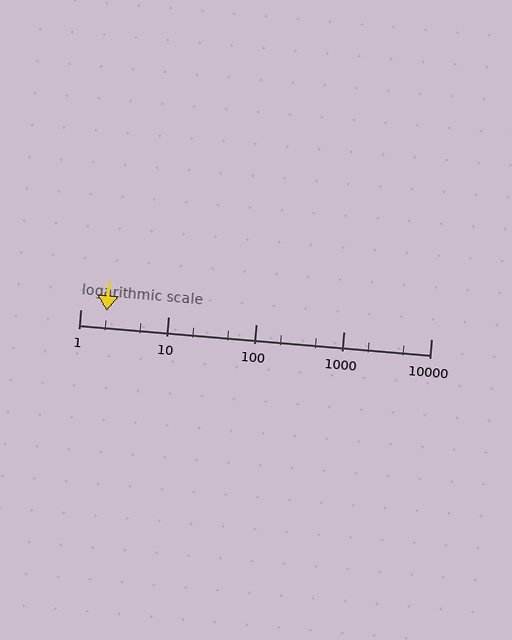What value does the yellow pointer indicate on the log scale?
The pointer indicates approximately 2.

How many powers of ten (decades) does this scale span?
The scale spans 4 decades, from 1 to 10000.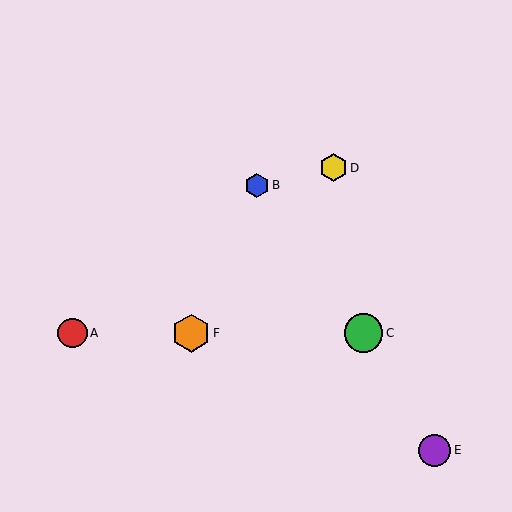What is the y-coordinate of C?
Object C is at y≈333.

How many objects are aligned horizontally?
3 objects (A, C, F) are aligned horizontally.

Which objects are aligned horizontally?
Objects A, C, F are aligned horizontally.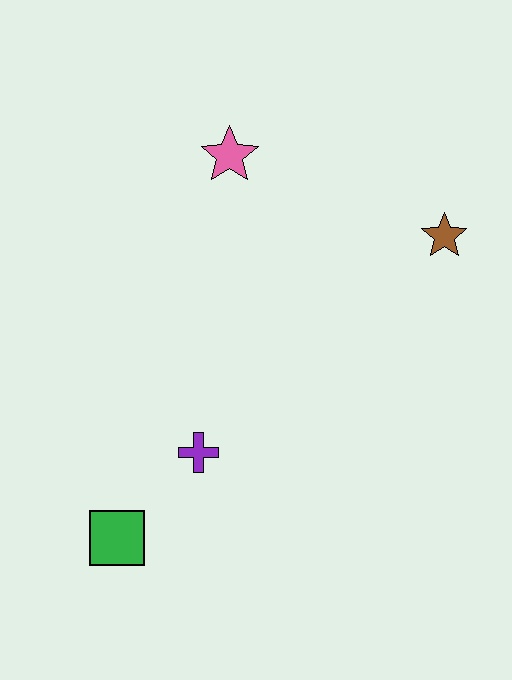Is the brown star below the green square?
No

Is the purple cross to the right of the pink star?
No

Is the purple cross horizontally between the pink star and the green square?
Yes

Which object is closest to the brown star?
The pink star is closest to the brown star.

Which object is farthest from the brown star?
The green square is farthest from the brown star.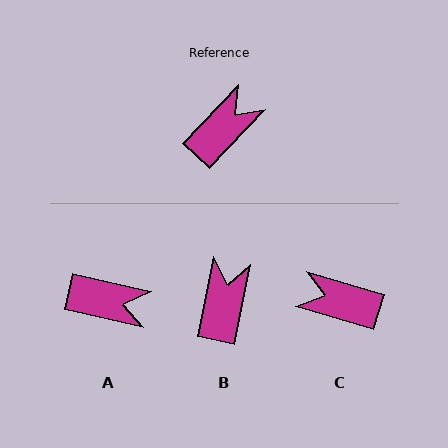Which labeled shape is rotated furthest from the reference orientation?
C, about 117 degrees away.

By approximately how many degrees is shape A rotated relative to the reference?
Approximately 59 degrees clockwise.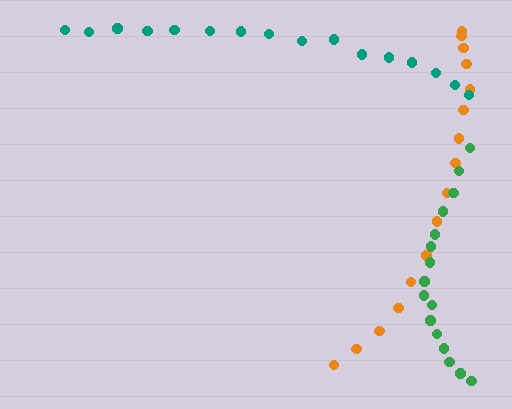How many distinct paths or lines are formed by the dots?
There are 3 distinct paths.